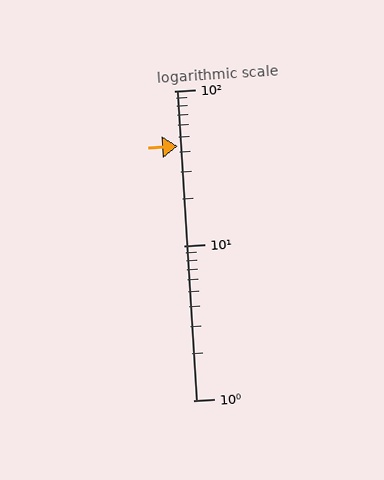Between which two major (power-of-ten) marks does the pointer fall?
The pointer is between 10 and 100.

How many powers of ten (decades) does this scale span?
The scale spans 2 decades, from 1 to 100.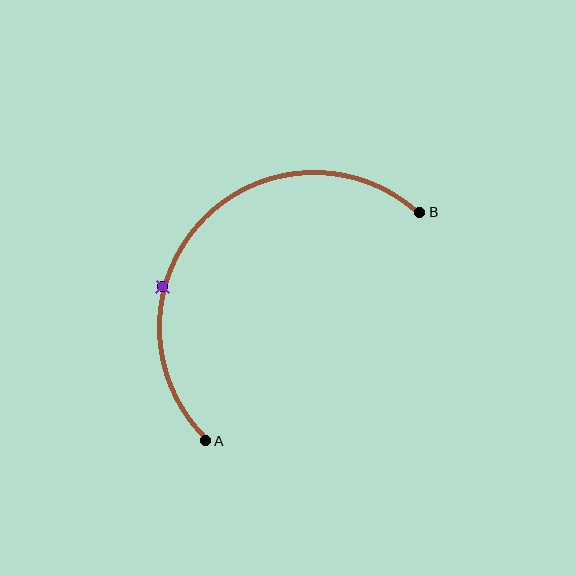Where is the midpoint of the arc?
The arc midpoint is the point on the curve farthest from the straight line joining A and B. It sits above and to the left of that line.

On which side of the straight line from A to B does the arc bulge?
The arc bulges above and to the left of the straight line connecting A and B.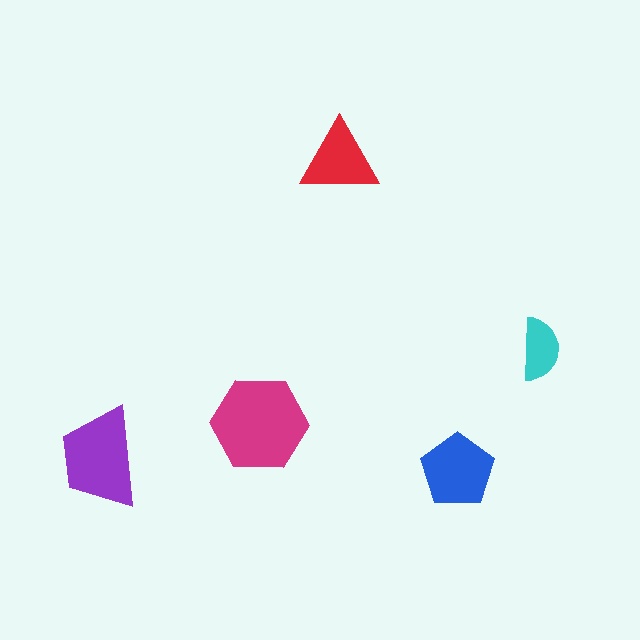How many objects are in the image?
There are 5 objects in the image.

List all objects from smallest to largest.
The cyan semicircle, the red triangle, the blue pentagon, the purple trapezoid, the magenta hexagon.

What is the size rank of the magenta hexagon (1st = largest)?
1st.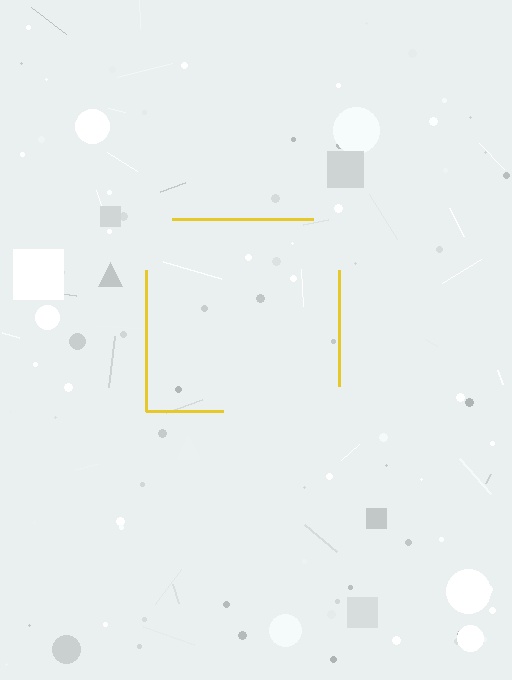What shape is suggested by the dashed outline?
The dashed outline suggests a square.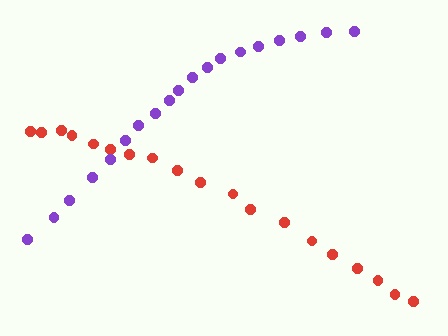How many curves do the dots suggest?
There are 2 distinct paths.